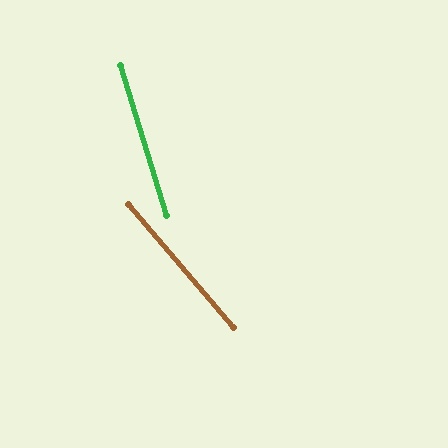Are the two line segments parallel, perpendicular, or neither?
Neither parallel nor perpendicular — they differ by about 23°.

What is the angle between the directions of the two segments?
Approximately 23 degrees.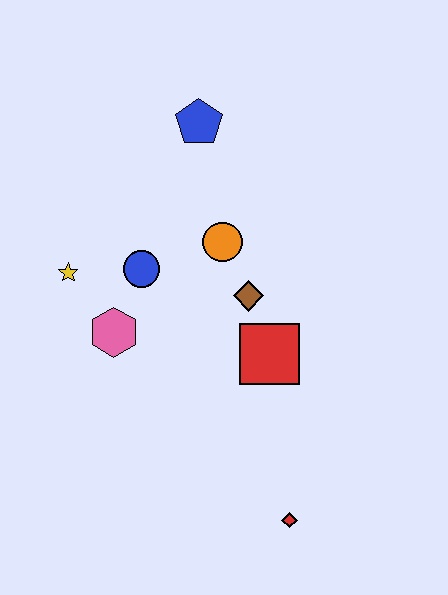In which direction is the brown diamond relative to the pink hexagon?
The brown diamond is to the right of the pink hexagon.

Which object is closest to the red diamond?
The red square is closest to the red diamond.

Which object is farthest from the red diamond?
The blue pentagon is farthest from the red diamond.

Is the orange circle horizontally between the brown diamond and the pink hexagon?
Yes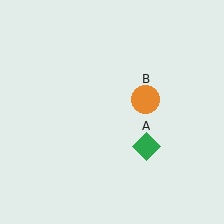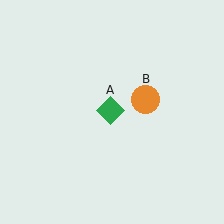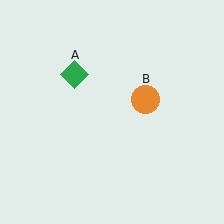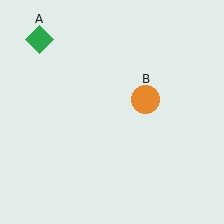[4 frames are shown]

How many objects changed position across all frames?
1 object changed position: green diamond (object A).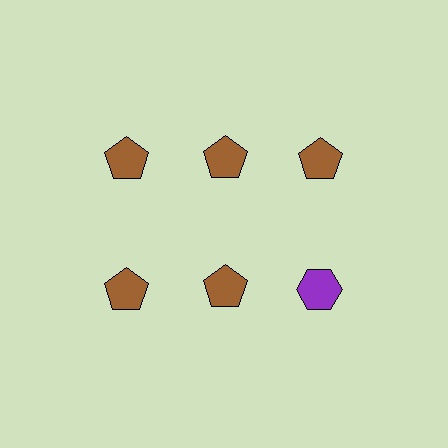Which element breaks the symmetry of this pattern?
The purple hexagon in the second row, center column breaks the symmetry. All other shapes are brown pentagons.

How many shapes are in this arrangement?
There are 6 shapes arranged in a grid pattern.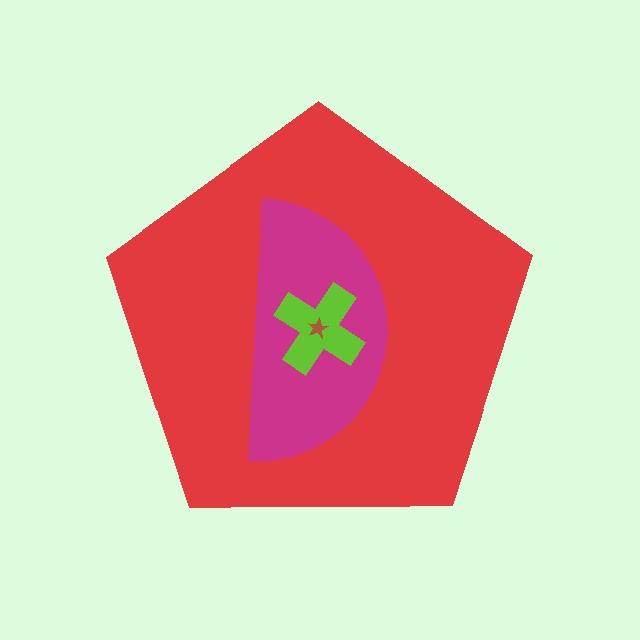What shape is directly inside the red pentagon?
The magenta semicircle.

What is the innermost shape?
The brown star.